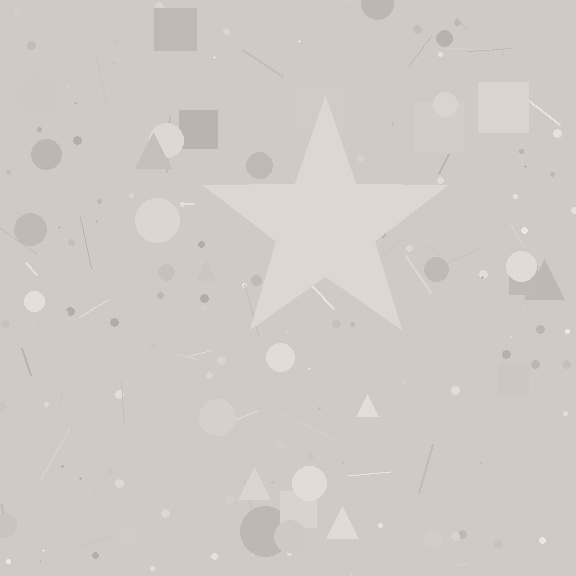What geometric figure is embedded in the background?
A star is embedded in the background.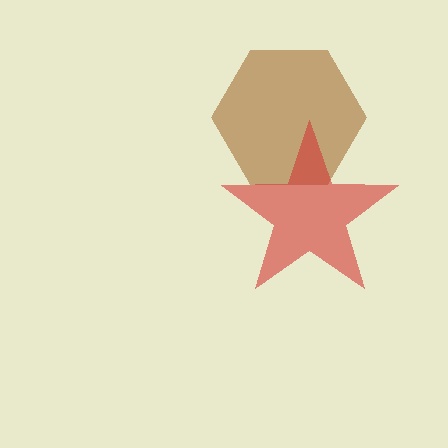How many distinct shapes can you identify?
There are 2 distinct shapes: a brown hexagon, a red star.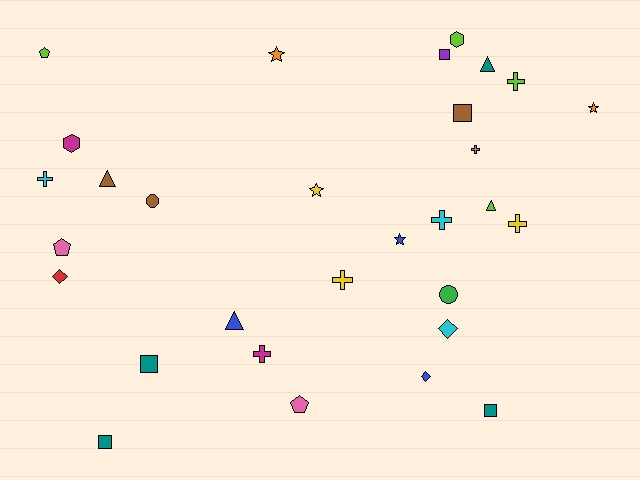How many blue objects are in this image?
There are 3 blue objects.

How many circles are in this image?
There are 2 circles.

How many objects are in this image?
There are 30 objects.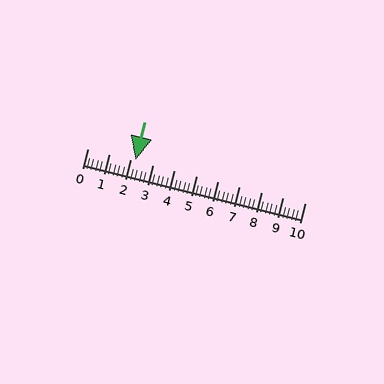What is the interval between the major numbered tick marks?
The major tick marks are spaced 1 units apart.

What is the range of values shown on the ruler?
The ruler shows values from 0 to 10.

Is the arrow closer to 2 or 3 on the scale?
The arrow is closer to 2.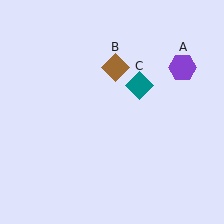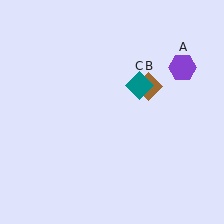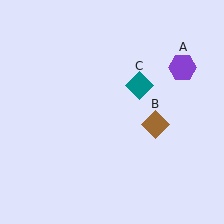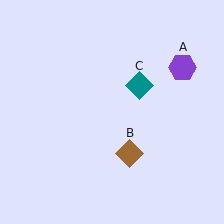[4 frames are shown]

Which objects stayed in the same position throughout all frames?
Purple hexagon (object A) and teal diamond (object C) remained stationary.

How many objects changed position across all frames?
1 object changed position: brown diamond (object B).